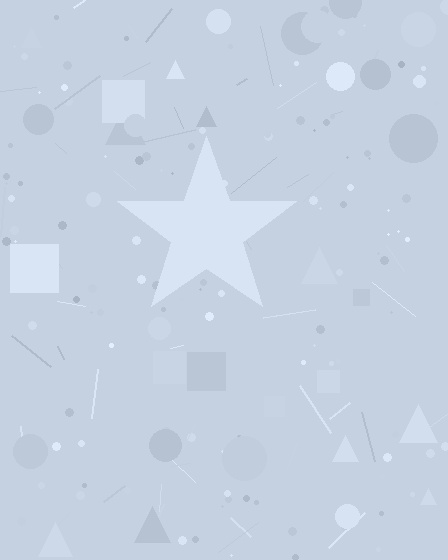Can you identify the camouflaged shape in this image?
The camouflaged shape is a star.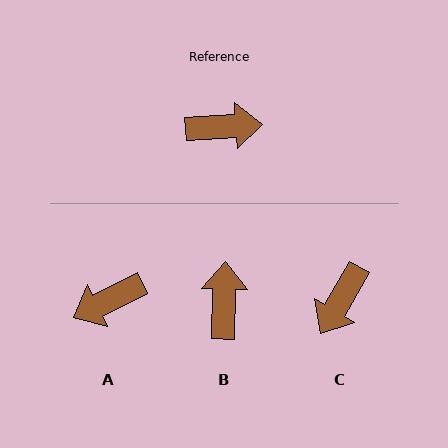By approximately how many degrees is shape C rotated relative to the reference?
Approximately 124 degrees clockwise.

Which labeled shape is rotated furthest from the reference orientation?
A, about 157 degrees away.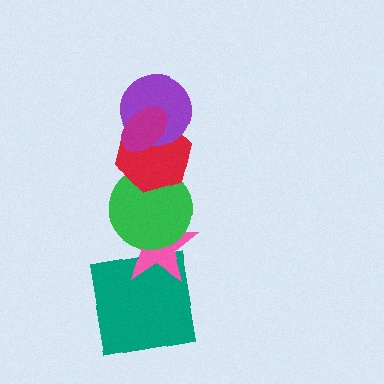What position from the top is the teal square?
The teal square is 6th from the top.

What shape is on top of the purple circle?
The magenta ellipse is on top of the purple circle.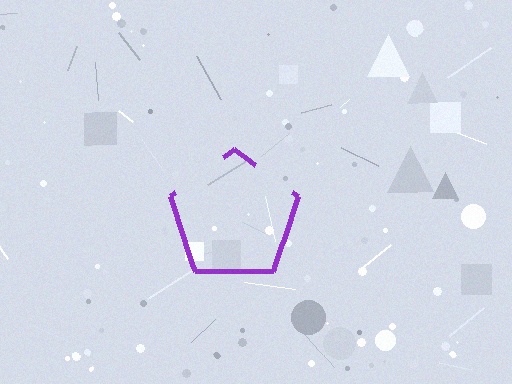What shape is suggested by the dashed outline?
The dashed outline suggests a pentagon.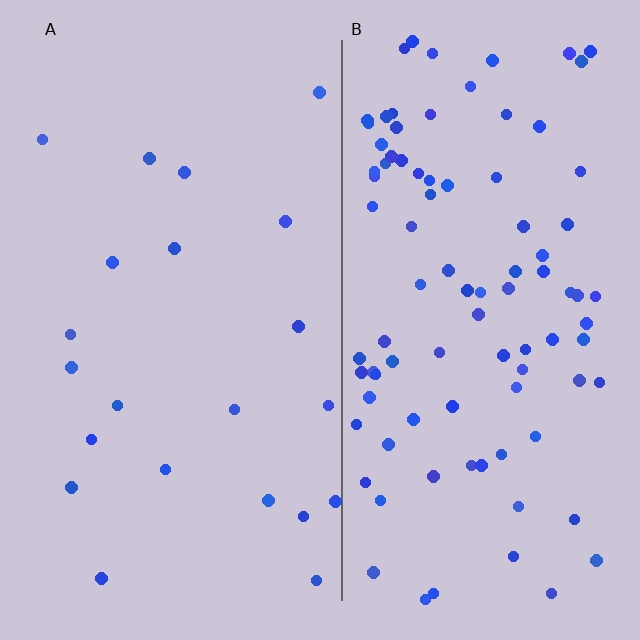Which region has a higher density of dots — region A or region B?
B (the right).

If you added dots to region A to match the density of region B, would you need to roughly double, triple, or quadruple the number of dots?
Approximately quadruple.